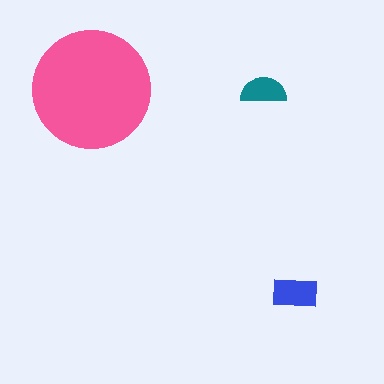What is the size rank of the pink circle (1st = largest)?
1st.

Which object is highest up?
The teal semicircle is topmost.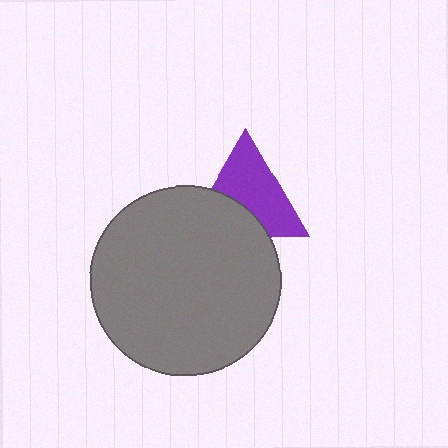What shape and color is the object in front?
The object in front is a gray circle.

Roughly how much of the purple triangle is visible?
About half of it is visible (roughly 63%).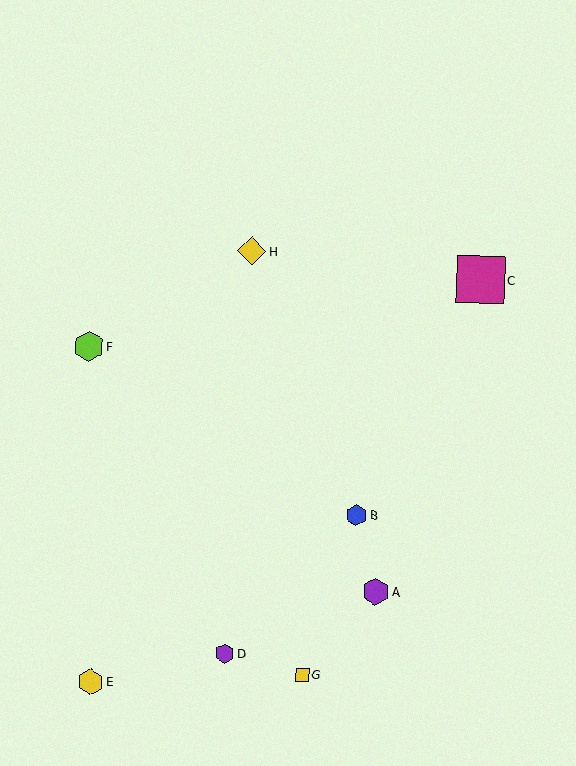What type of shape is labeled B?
Shape B is a blue hexagon.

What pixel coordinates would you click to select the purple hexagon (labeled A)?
Click at (376, 592) to select the purple hexagon A.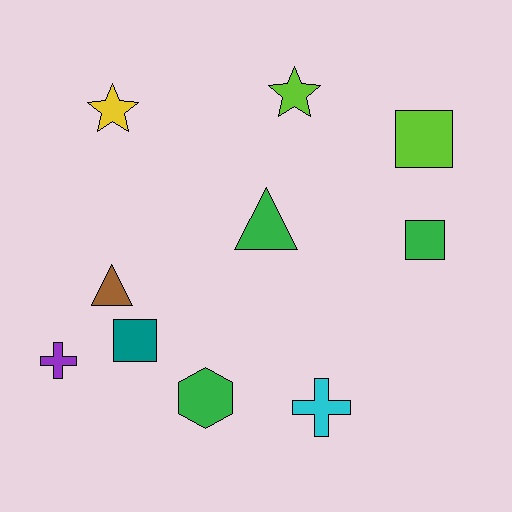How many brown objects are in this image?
There is 1 brown object.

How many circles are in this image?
There are no circles.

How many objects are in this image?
There are 10 objects.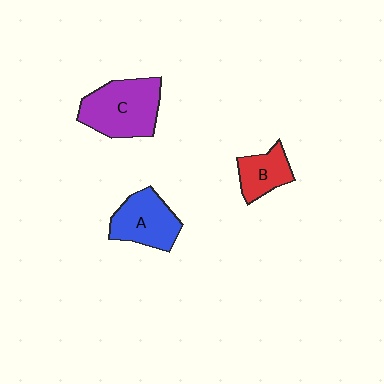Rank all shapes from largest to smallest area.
From largest to smallest: C (purple), A (blue), B (red).